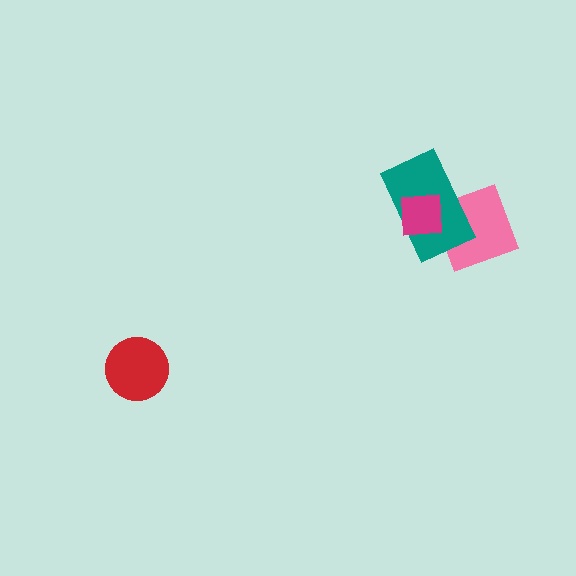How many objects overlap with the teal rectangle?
2 objects overlap with the teal rectangle.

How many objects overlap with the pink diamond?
2 objects overlap with the pink diamond.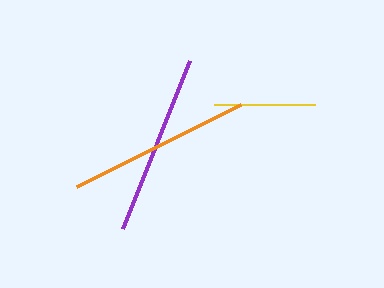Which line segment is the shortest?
The yellow line is the shortest at approximately 101 pixels.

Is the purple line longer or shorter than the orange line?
The orange line is longer than the purple line.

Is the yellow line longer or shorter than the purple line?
The purple line is longer than the yellow line.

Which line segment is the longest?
The orange line is the longest at approximately 183 pixels.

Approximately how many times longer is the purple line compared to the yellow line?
The purple line is approximately 1.8 times the length of the yellow line.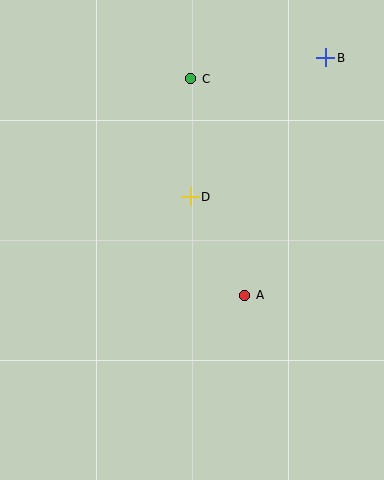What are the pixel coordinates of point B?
Point B is at (326, 58).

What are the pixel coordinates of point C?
Point C is at (191, 79).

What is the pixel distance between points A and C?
The distance between A and C is 223 pixels.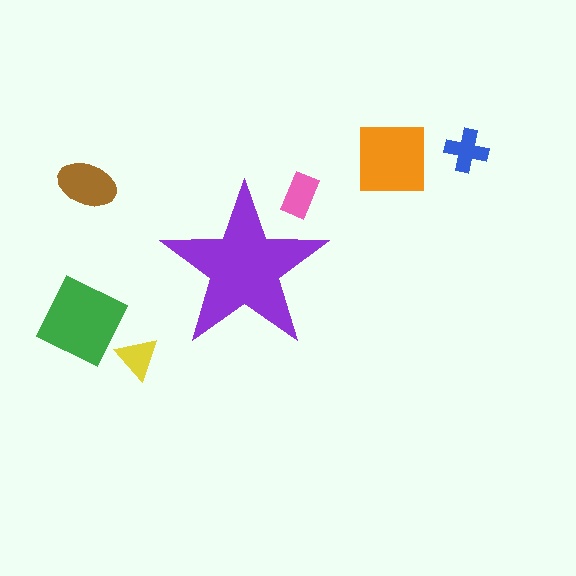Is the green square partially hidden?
No, the green square is fully visible.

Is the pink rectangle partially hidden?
Yes, the pink rectangle is partially hidden behind the purple star.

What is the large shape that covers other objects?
A purple star.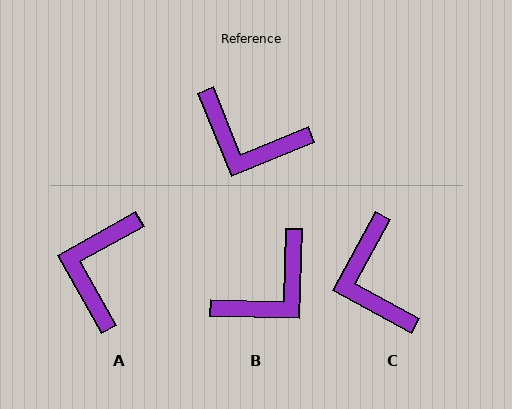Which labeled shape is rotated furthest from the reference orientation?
A, about 83 degrees away.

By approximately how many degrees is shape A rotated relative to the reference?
Approximately 83 degrees clockwise.